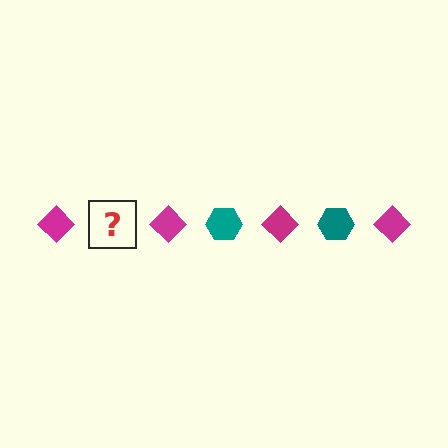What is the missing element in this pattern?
The missing element is a teal hexagon.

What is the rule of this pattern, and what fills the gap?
The rule is that the pattern alternates between magenta diamond and teal hexagon. The gap should be filled with a teal hexagon.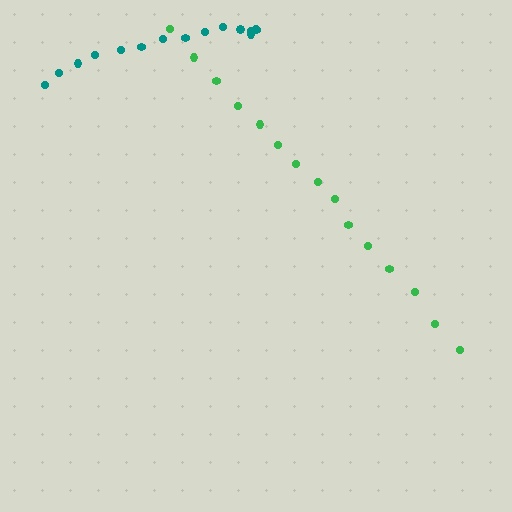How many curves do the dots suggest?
There are 2 distinct paths.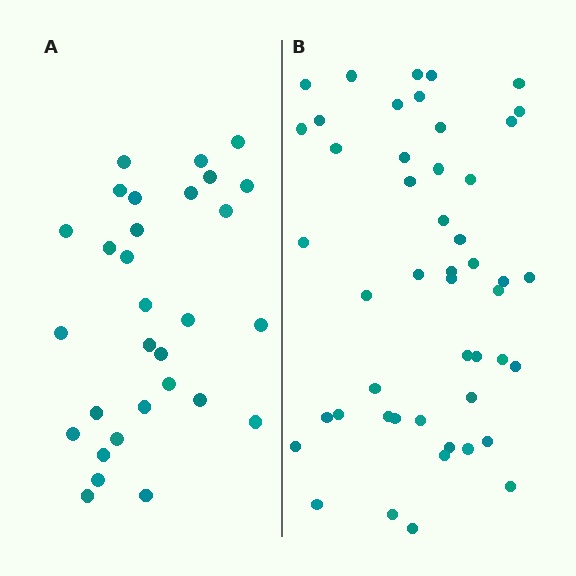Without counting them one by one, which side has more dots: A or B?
Region B (the right region) has more dots.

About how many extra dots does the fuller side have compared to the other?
Region B has approximately 20 more dots than region A.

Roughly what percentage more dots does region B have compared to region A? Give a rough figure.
About 60% more.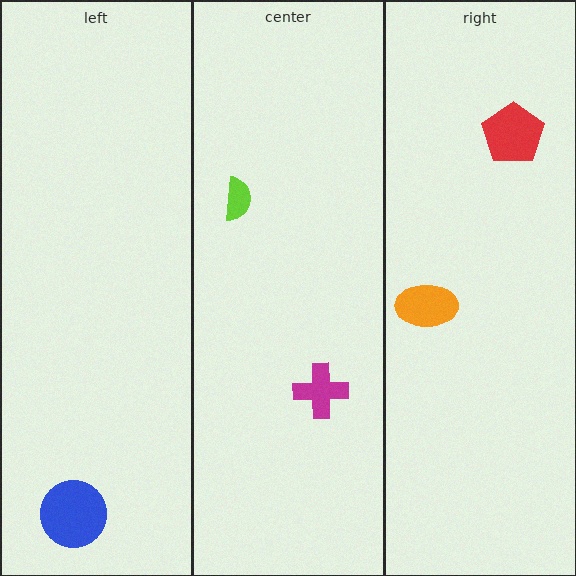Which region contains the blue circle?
The left region.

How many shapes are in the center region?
2.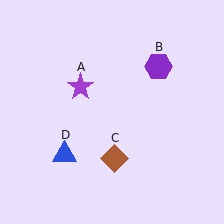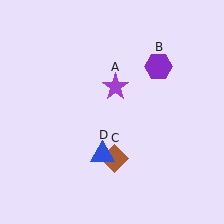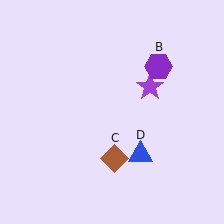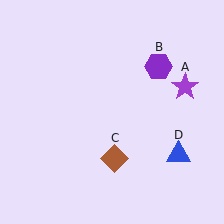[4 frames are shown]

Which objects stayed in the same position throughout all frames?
Purple hexagon (object B) and brown diamond (object C) remained stationary.